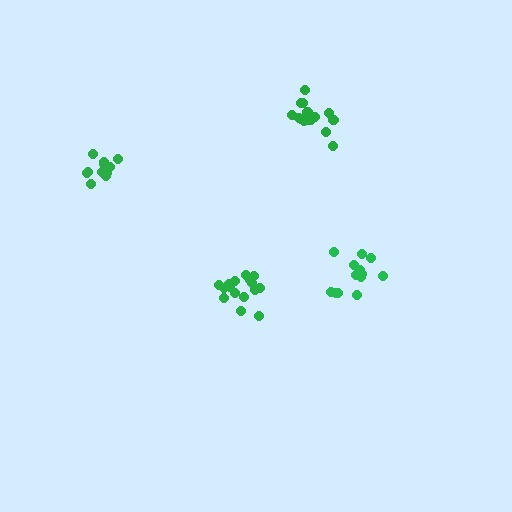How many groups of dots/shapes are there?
There are 4 groups.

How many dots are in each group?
Group 1: 16 dots, Group 2: 13 dots, Group 3: 11 dots, Group 4: 15 dots (55 total).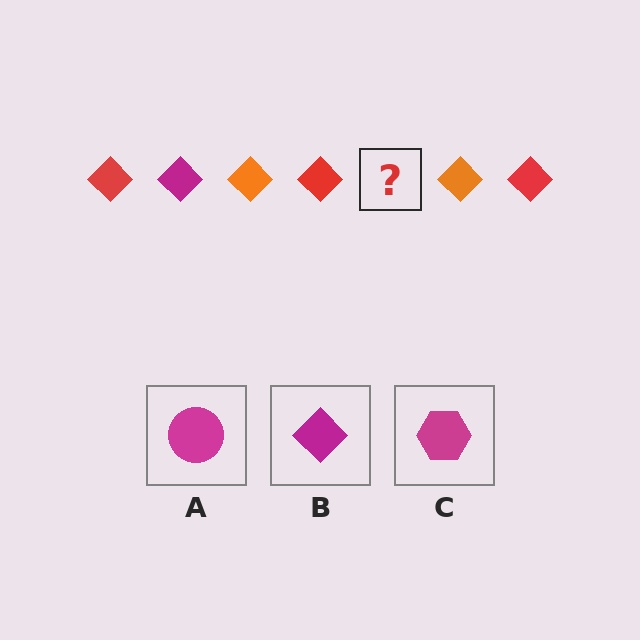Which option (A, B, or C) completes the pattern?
B.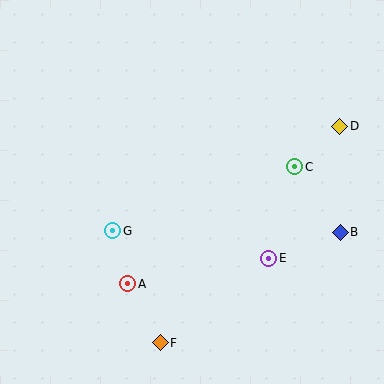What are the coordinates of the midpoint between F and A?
The midpoint between F and A is at (144, 313).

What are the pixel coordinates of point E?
Point E is at (269, 258).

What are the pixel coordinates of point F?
Point F is at (160, 343).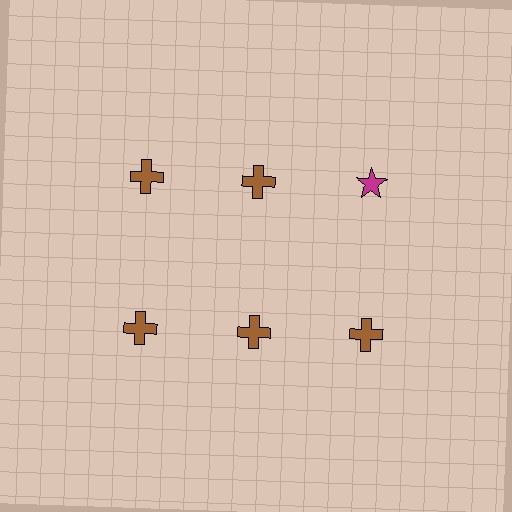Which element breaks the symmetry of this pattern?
The magenta star in the top row, center column breaks the symmetry. All other shapes are brown crosses.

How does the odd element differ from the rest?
It differs in both color (magenta instead of brown) and shape (star instead of cross).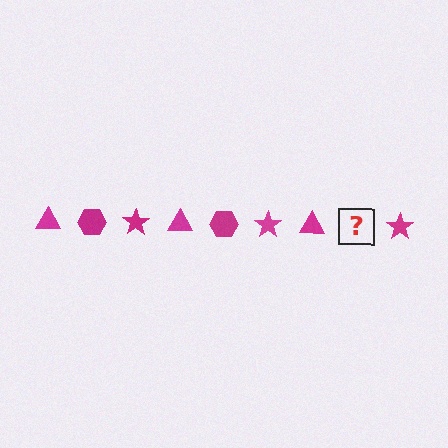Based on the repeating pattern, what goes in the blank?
The blank should be a magenta hexagon.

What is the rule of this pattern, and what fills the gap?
The rule is that the pattern cycles through triangle, hexagon, star shapes in magenta. The gap should be filled with a magenta hexagon.